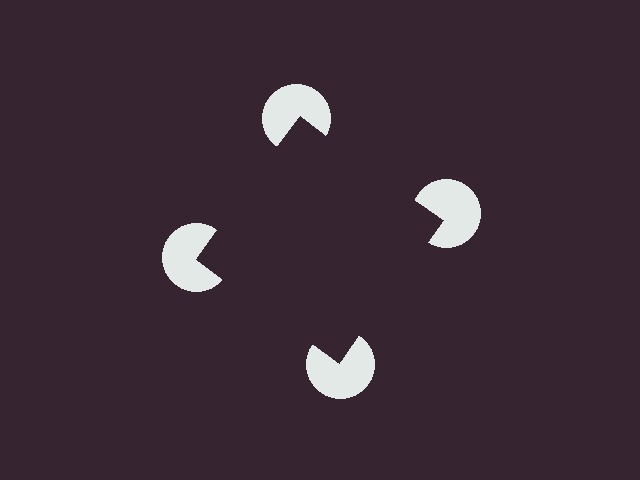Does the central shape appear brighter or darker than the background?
It typically appears slightly darker than the background, even though no actual brightness change is drawn.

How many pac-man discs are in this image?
There are 4 — one at each vertex of the illusory square.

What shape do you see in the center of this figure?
An illusory square — its edges are inferred from the aligned wedge cuts in the pac-man discs, not physically drawn.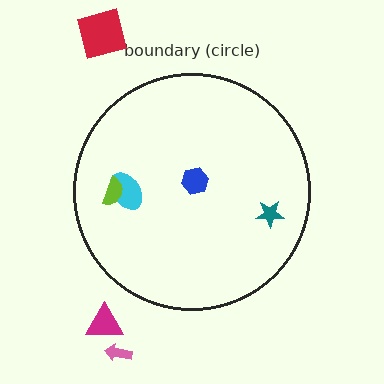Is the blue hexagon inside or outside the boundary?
Inside.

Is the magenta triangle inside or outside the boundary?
Outside.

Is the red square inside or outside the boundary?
Outside.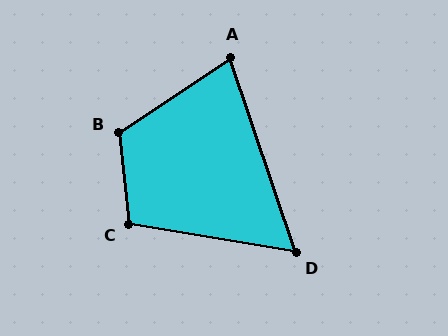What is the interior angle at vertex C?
Approximately 105 degrees (obtuse).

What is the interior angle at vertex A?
Approximately 75 degrees (acute).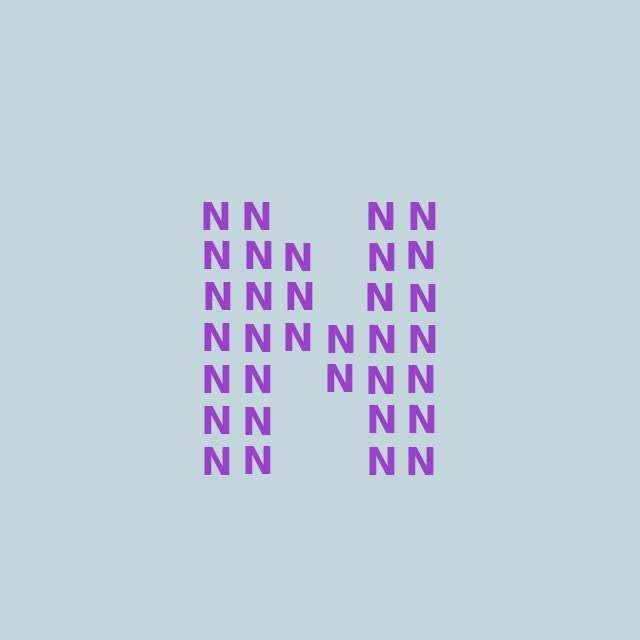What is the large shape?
The large shape is the letter N.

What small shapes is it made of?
It is made of small letter N's.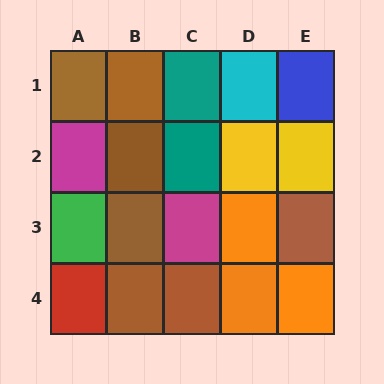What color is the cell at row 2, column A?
Magenta.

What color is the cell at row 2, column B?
Brown.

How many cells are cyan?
1 cell is cyan.